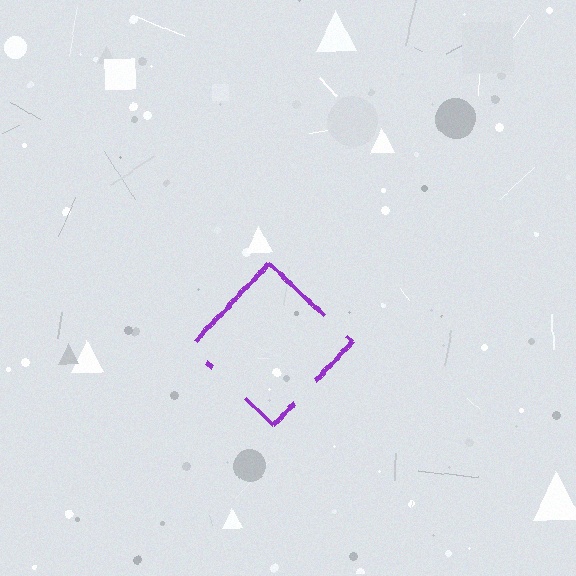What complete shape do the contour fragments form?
The contour fragments form a diamond.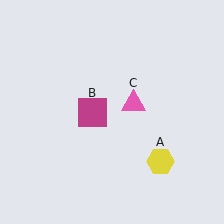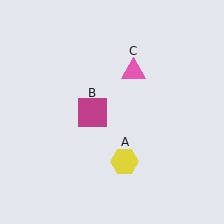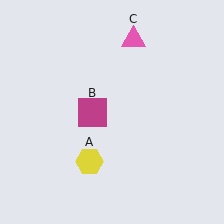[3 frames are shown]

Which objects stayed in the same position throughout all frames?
Magenta square (object B) remained stationary.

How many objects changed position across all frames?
2 objects changed position: yellow hexagon (object A), pink triangle (object C).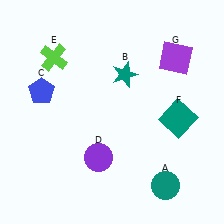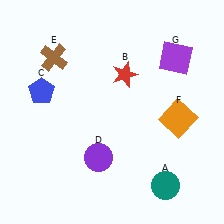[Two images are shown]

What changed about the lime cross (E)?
In Image 1, E is lime. In Image 2, it changed to brown.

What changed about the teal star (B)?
In Image 1, B is teal. In Image 2, it changed to red.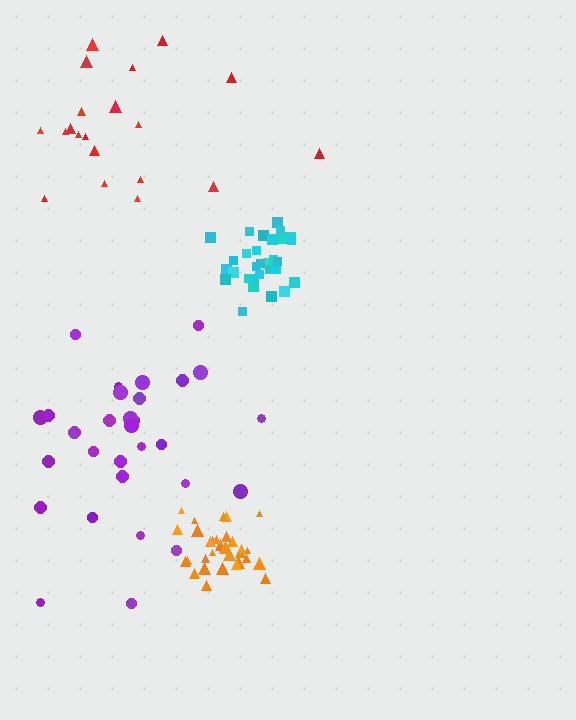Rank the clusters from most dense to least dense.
orange, cyan, purple, red.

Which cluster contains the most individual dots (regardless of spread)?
Orange (32).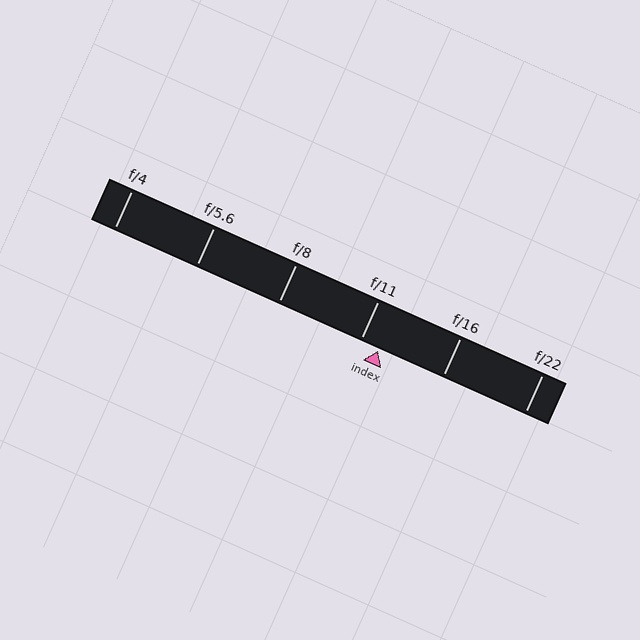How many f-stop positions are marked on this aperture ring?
There are 6 f-stop positions marked.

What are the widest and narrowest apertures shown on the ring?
The widest aperture shown is f/4 and the narrowest is f/22.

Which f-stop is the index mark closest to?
The index mark is closest to f/11.